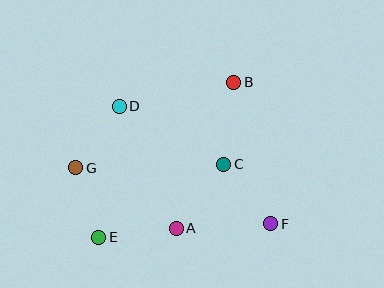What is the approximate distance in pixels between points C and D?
The distance between C and D is approximately 119 pixels.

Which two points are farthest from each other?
Points B and E are farthest from each other.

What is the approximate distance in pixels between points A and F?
The distance between A and F is approximately 95 pixels.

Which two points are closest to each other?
Points E and G are closest to each other.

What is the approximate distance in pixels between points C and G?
The distance between C and G is approximately 148 pixels.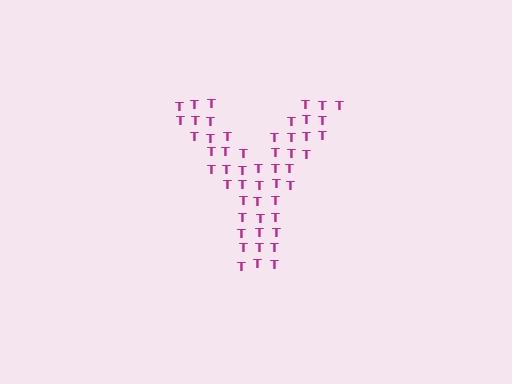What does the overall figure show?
The overall figure shows the letter Y.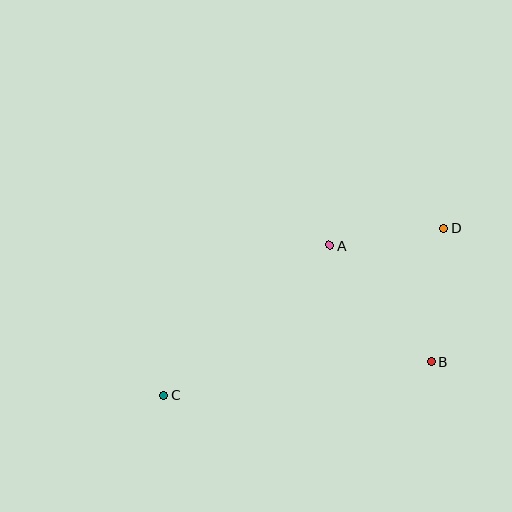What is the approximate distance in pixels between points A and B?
The distance between A and B is approximately 154 pixels.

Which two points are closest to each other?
Points A and D are closest to each other.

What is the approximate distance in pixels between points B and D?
The distance between B and D is approximately 134 pixels.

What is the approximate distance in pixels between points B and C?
The distance between B and C is approximately 269 pixels.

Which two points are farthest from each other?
Points C and D are farthest from each other.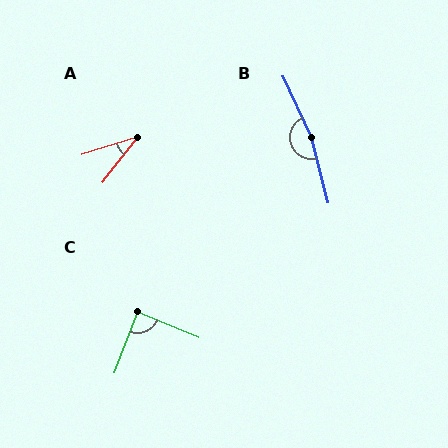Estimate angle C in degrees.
Approximately 88 degrees.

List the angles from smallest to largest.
A (34°), C (88°), B (169°).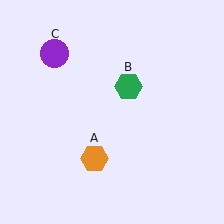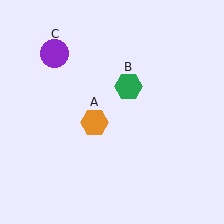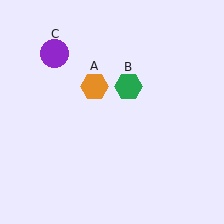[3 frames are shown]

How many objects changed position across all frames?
1 object changed position: orange hexagon (object A).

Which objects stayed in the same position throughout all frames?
Green hexagon (object B) and purple circle (object C) remained stationary.